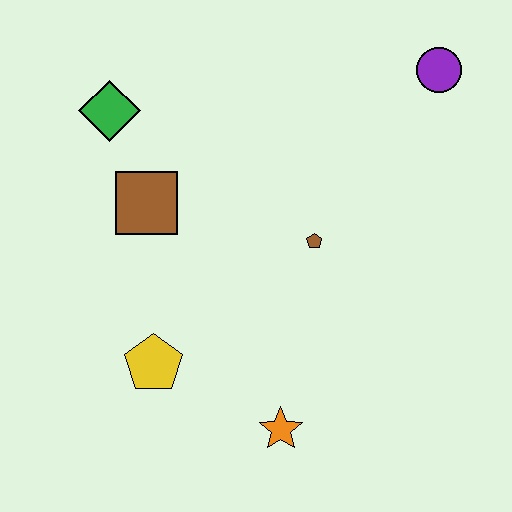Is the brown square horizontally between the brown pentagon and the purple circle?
No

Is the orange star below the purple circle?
Yes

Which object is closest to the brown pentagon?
The brown square is closest to the brown pentagon.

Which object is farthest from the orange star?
The purple circle is farthest from the orange star.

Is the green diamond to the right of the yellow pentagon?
No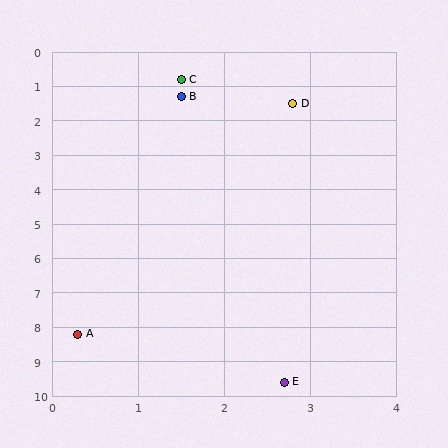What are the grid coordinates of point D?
Point D is at approximately (2.8, 1.5).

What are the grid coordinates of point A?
Point A is at approximately (0.3, 8.2).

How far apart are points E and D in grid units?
Points E and D are about 8.1 grid units apart.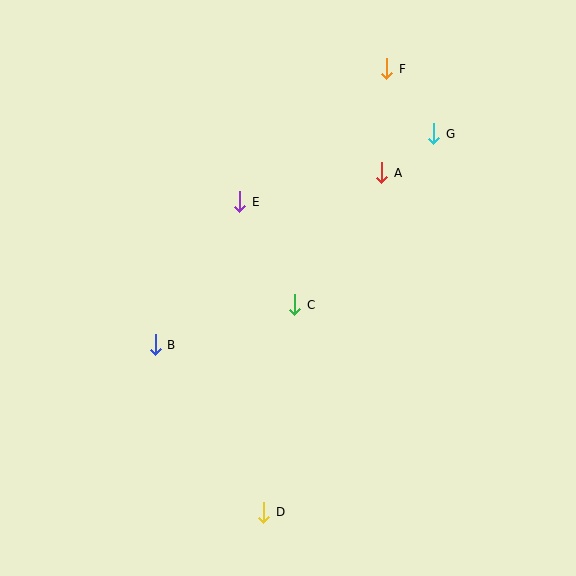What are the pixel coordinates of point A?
Point A is at (382, 173).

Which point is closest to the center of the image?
Point C at (295, 305) is closest to the center.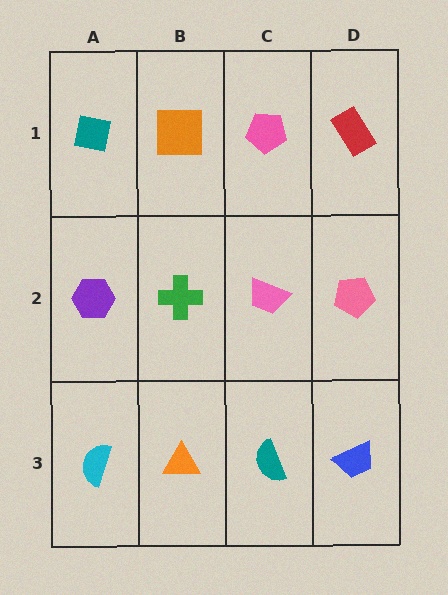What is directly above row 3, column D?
A pink pentagon.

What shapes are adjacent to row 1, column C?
A pink trapezoid (row 2, column C), an orange square (row 1, column B), a red rectangle (row 1, column D).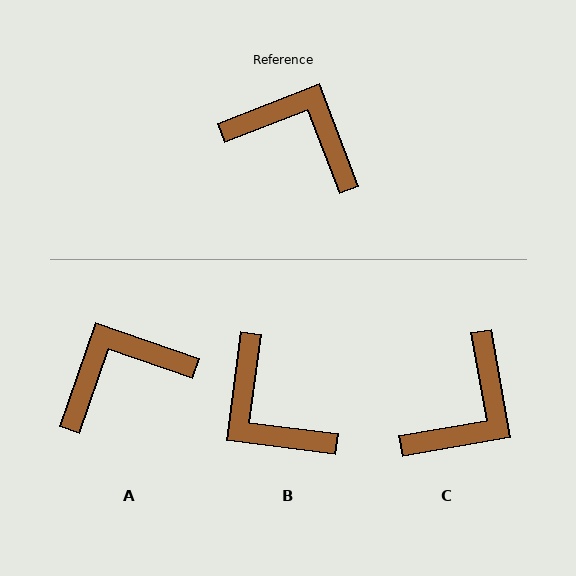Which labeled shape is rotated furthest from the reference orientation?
B, about 152 degrees away.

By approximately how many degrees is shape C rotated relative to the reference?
Approximately 101 degrees clockwise.